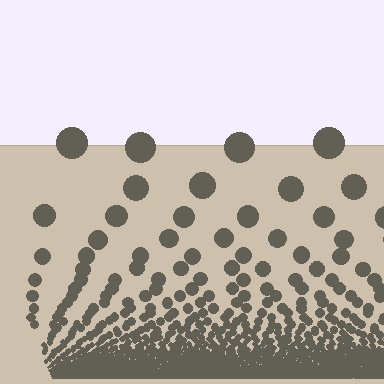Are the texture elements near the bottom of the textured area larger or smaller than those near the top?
Smaller. The gradient is inverted — elements near the bottom are smaller and denser.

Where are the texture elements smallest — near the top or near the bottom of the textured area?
Near the bottom.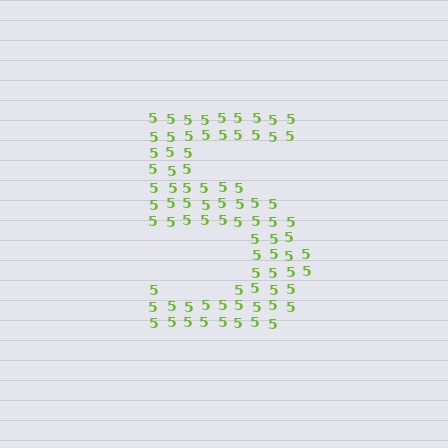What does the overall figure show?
The overall figure shows the digit 5.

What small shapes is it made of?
It is made of small digit 5's.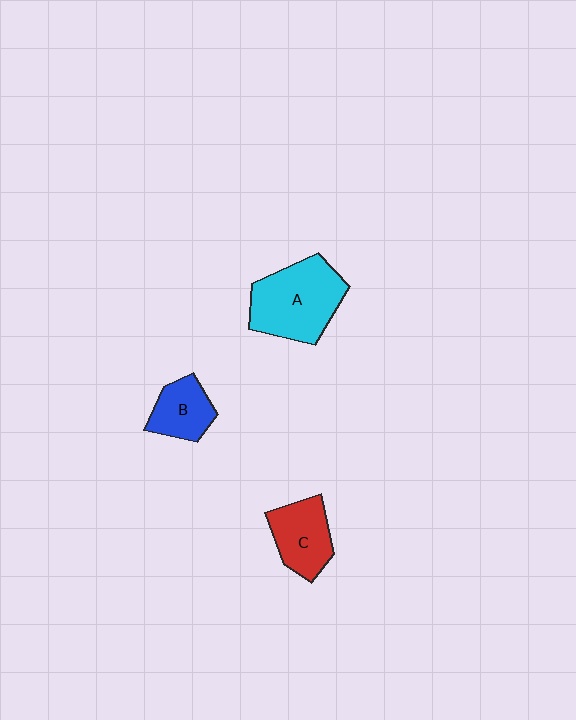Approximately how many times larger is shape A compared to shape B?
Approximately 2.0 times.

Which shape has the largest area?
Shape A (cyan).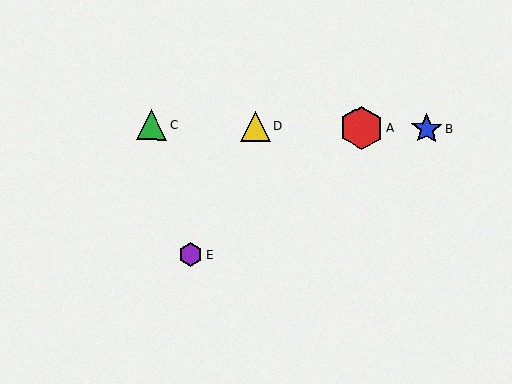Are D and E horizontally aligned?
No, D is at y≈126 and E is at y≈255.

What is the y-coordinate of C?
Object C is at y≈125.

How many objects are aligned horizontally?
4 objects (A, B, C, D) are aligned horizontally.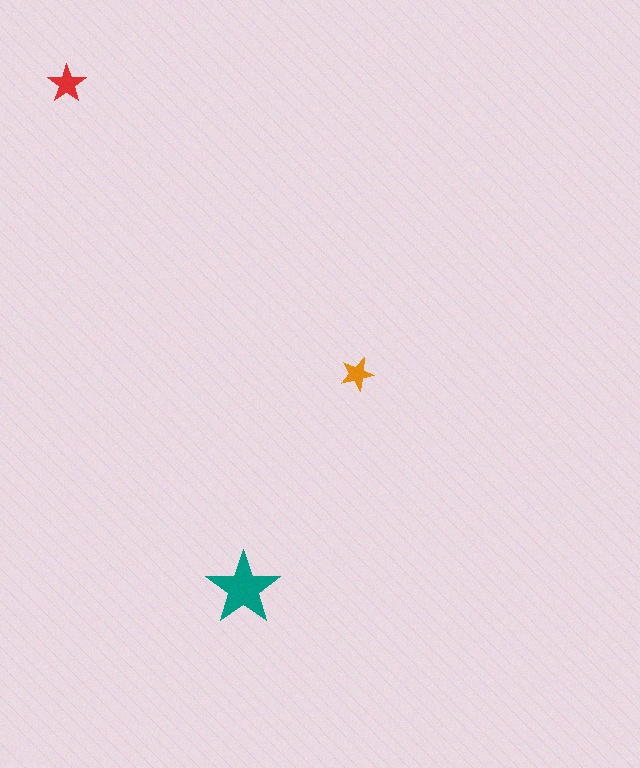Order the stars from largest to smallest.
the teal one, the red one, the orange one.